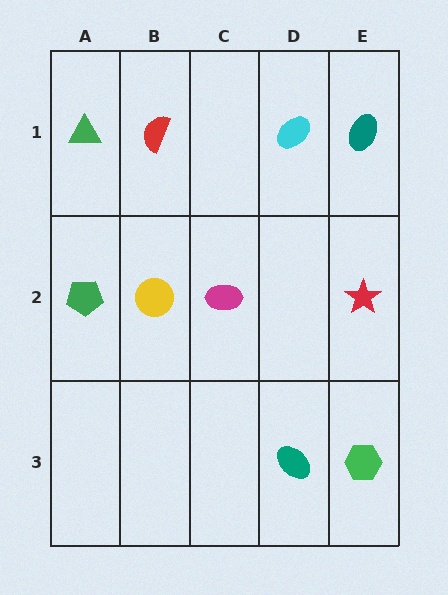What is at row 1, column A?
A green triangle.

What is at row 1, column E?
A teal ellipse.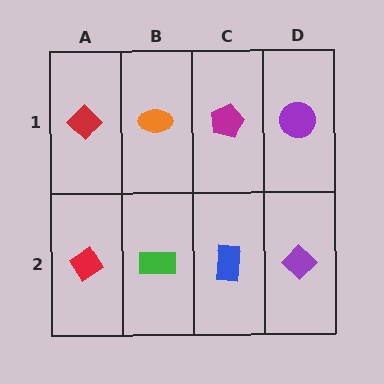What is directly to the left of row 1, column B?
A red diamond.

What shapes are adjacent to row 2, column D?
A purple circle (row 1, column D), a blue rectangle (row 2, column C).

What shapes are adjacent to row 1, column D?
A purple diamond (row 2, column D), a magenta pentagon (row 1, column C).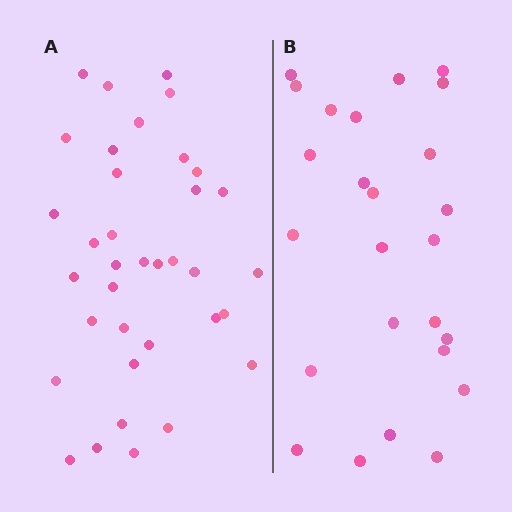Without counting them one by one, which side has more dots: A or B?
Region A (the left region) has more dots.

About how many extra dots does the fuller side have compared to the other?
Region A has roughly 12 or so more dots than region B.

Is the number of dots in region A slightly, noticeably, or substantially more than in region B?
Region A has noticeably more, but not dramatically so. The ratio is roughly 1.4 to 1.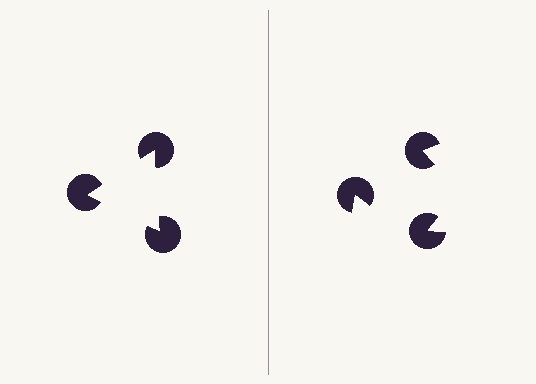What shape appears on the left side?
An illusory triangle.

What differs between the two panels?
The pac-man discs are positioned identically on both sides; only the wedge orientations differ. On the left they align to a triangle; on the right they are misaligned.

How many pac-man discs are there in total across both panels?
6 — 3 on each side.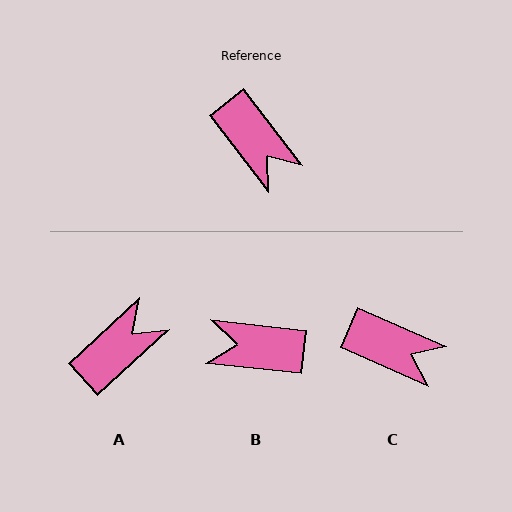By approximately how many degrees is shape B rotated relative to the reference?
Approximately 133 degrees clockwise.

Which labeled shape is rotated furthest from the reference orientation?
B, about 133 degrees away.